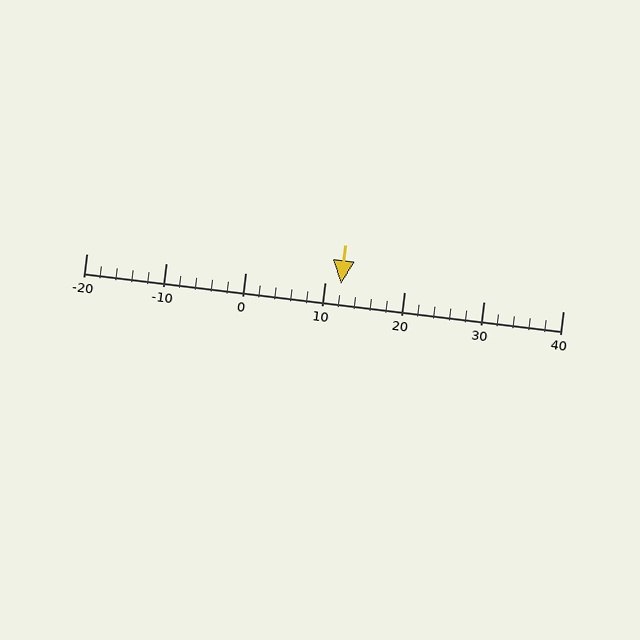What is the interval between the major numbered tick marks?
The major tick marks are spaced 10 units apart.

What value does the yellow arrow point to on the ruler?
The yellow arrow points to approximately 12.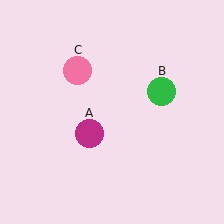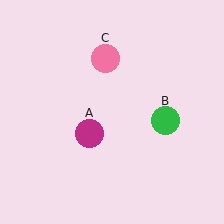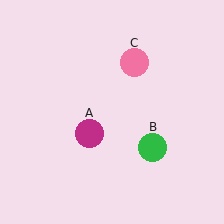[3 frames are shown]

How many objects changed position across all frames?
2 objects changed position: green circle (object B), pink circle (object C).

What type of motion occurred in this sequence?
The green circle (object B), pink circle (object C) rotated clockwise around the center of the scene.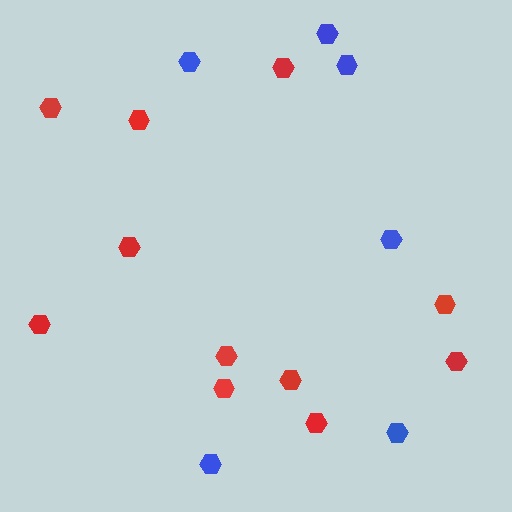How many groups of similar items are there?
There are 2 groups: one group of red hexagons (11) and one group of blue hexagons (6).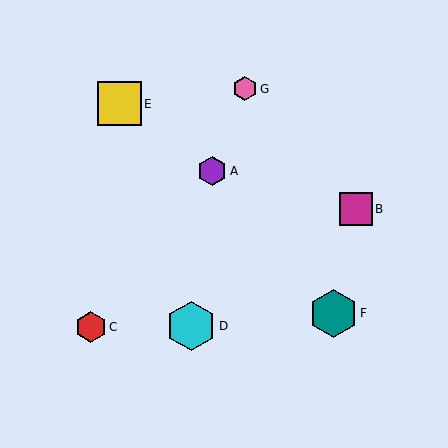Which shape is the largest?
The cyan hexagon (labeled D) is the largest.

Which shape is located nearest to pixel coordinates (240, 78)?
The pink hexagon (labeled G) at (245, 89) is nearest to that location.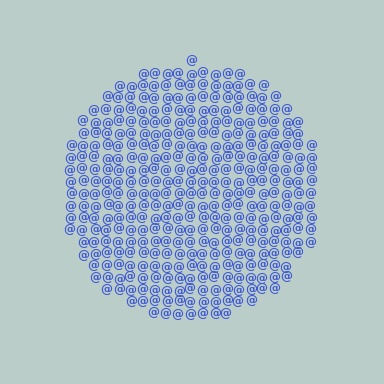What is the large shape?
The large shape is a circle.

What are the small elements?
The small elements are at signs.